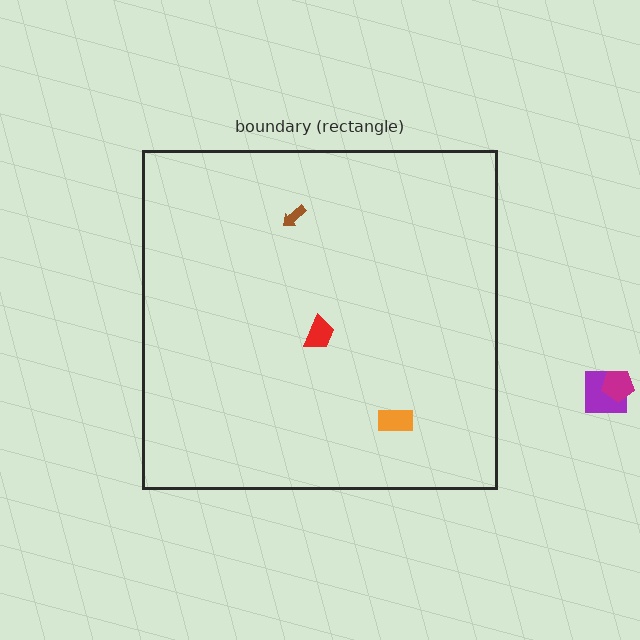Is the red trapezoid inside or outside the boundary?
Inside.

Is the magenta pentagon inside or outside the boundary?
Outside.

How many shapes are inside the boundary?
3 inside, 2 outside.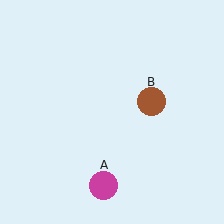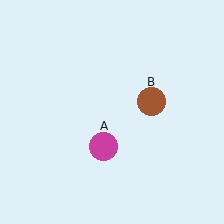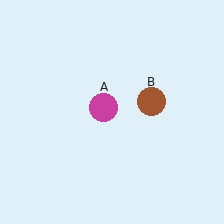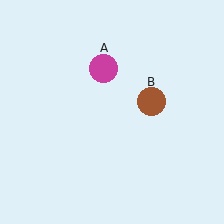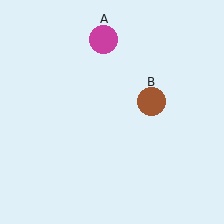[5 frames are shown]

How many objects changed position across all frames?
1 object changed position: magenta circle (object A).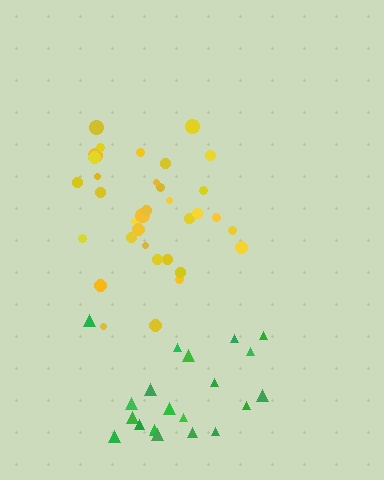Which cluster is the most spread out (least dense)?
Green.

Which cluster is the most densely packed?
Yellow.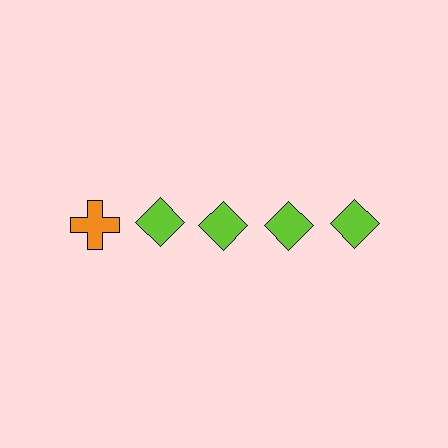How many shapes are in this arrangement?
There are 5 shapes arranged in a grid pattern.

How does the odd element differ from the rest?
It differs in both color (orange instead of lime) and shape (cross instead of diamond).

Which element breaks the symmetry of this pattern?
The orange cross in the top row, leftmost column breaks the symmetry. All other shapes are lime diamonds.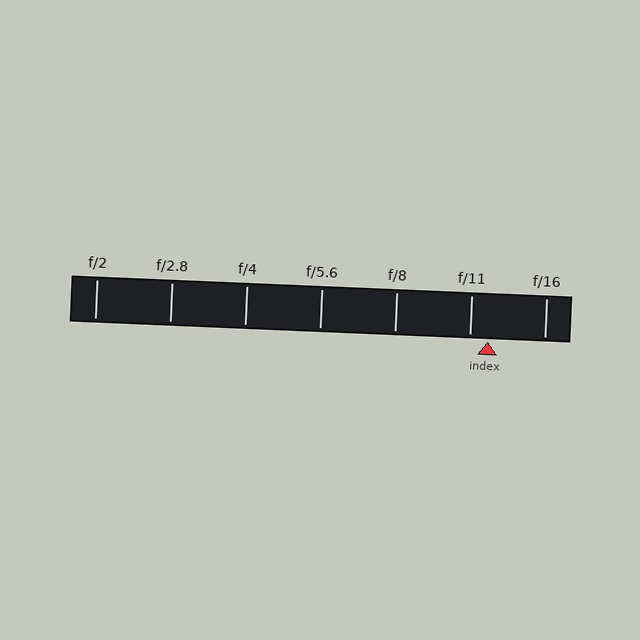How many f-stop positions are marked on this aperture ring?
There are 7 f-stop positions marked.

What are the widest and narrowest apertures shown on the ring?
The widest aperture shown is f/2 and the narrowest is f/16.